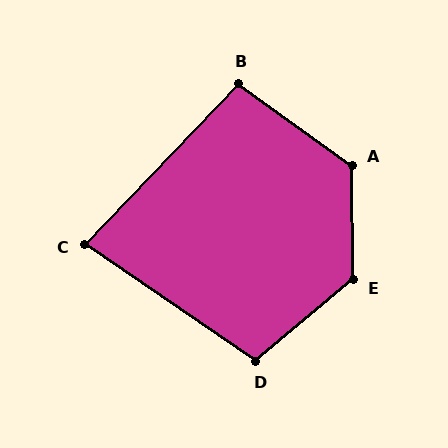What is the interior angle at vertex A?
Approximately 126 degrees (obtuse).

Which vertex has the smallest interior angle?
C, at approximately 81 degrees.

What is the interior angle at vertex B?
Approximately 98 degrees (obtuse).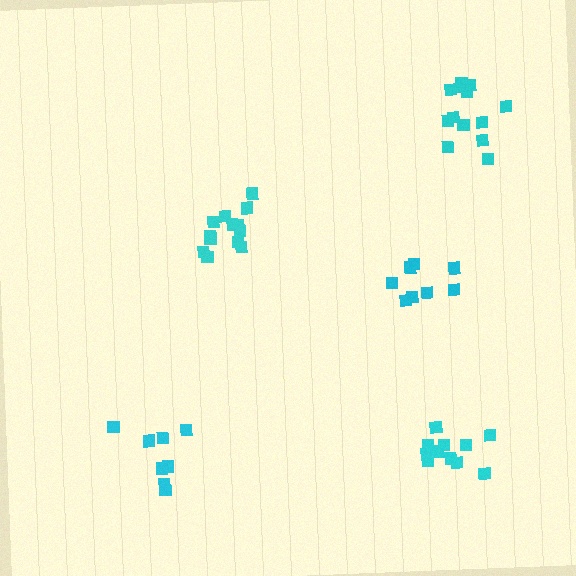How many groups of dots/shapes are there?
There are 5 groups.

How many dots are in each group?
Group 1: 11 dots, Group 2: 8 dots, Group 3: 8 dots, Group 4: 13 dots, Group 5: 13 dots (53 total).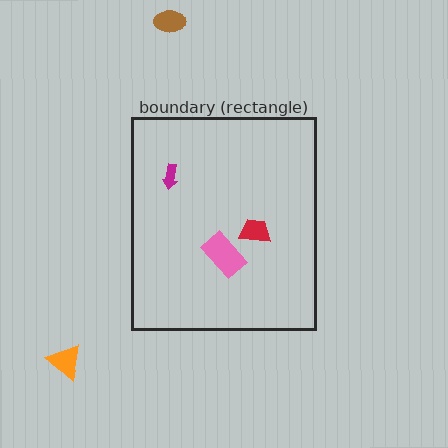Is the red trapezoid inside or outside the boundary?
Inside.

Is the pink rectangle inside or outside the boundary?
Inside.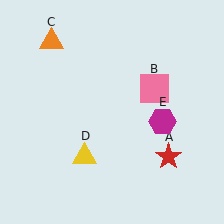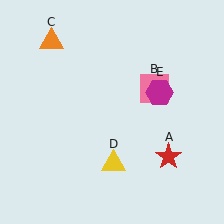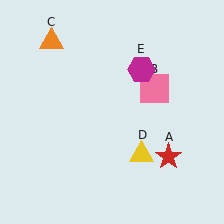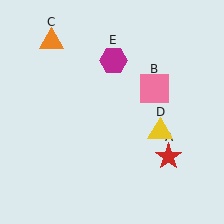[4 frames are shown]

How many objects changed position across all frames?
2 objects changed position: yellow triangle (object D), magenta hexagon (object E).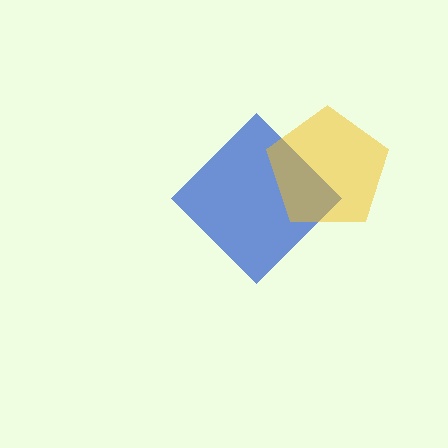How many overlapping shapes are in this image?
There are 2 overlapping shapes in the image.